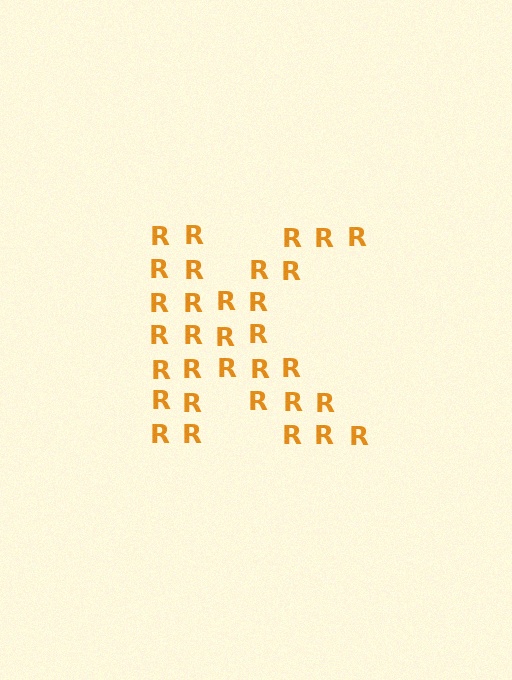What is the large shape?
The large shape is the letter K.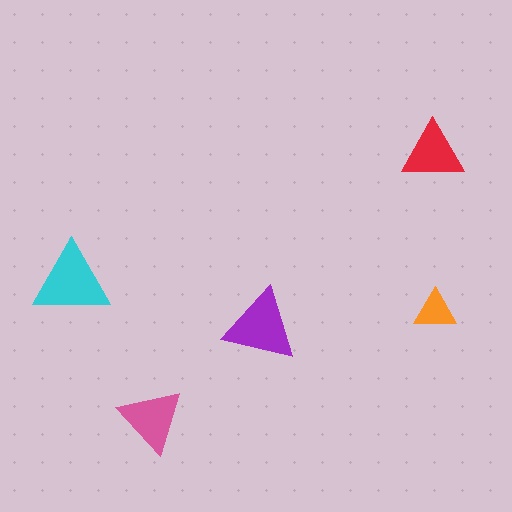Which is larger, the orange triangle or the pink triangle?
The pink one.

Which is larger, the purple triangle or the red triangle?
The purple one.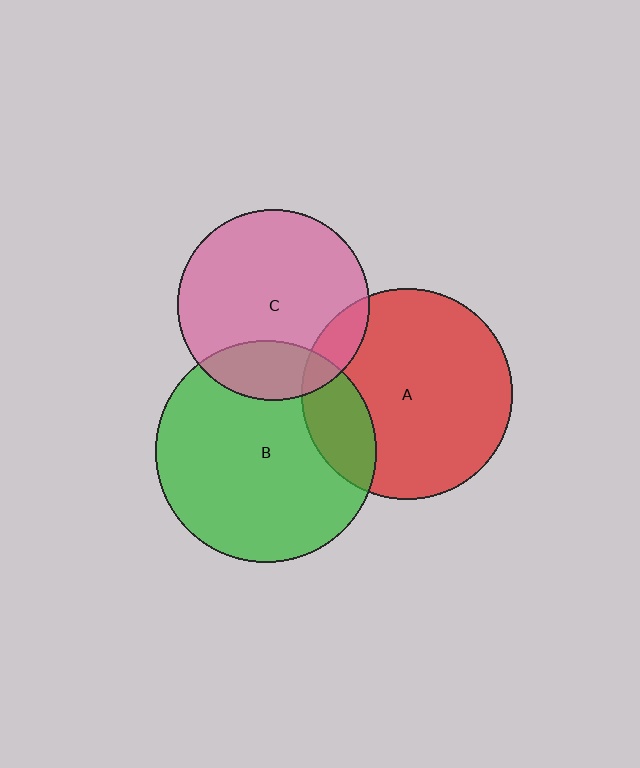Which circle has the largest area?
Circle B (green).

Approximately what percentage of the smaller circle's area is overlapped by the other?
Approximately 20%.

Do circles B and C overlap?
Yes.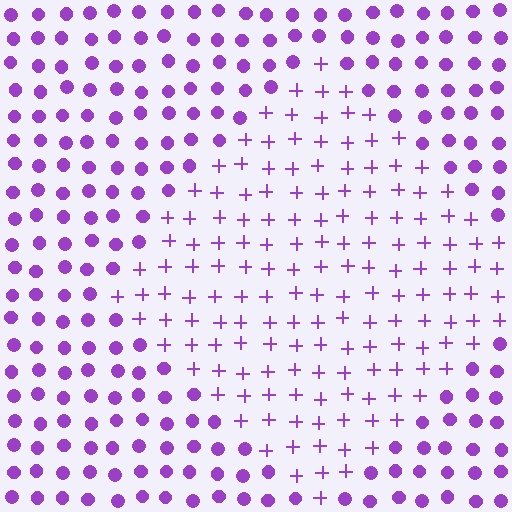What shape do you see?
I see a diamond.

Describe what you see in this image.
The image is filled with small purple elements arranged in a uniform grid. A diamond-shaped region contains plus signs, while the surrounding area contains circles. The boundary is defined purely by the change in element shape.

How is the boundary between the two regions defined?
The boundary is defined by a change in element shape: plus signs inside vs. circles outside. All elements share the same color and spacing.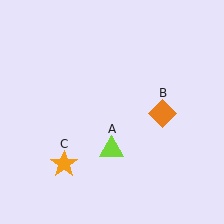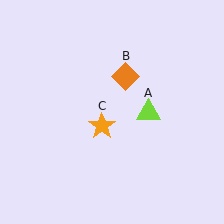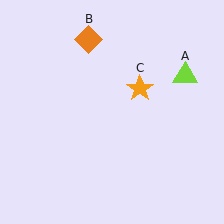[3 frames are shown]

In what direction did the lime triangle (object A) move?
The lime triangle (object A) moved up and to the right.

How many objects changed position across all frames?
3 objects changed position: lime triangle (object A), orange diamond (object B), orange star (object C).